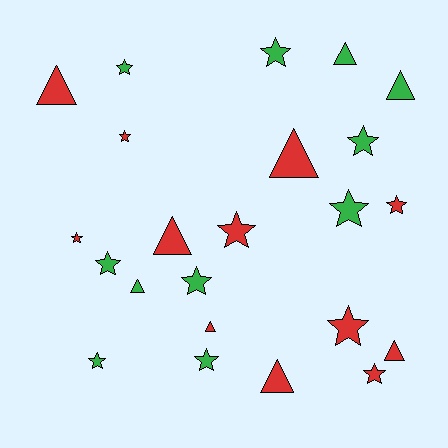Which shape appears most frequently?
Star, with 14 objects.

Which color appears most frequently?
Red, with 12 objects.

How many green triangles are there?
There are 3 green triangles.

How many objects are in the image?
There are 23 objects.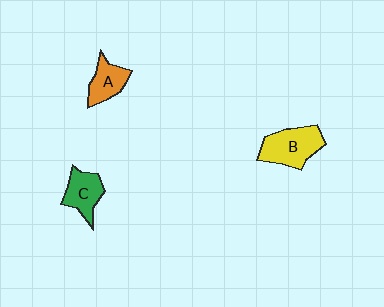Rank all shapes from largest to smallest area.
From largest to smallest: B (yellow), C (green), A (orange).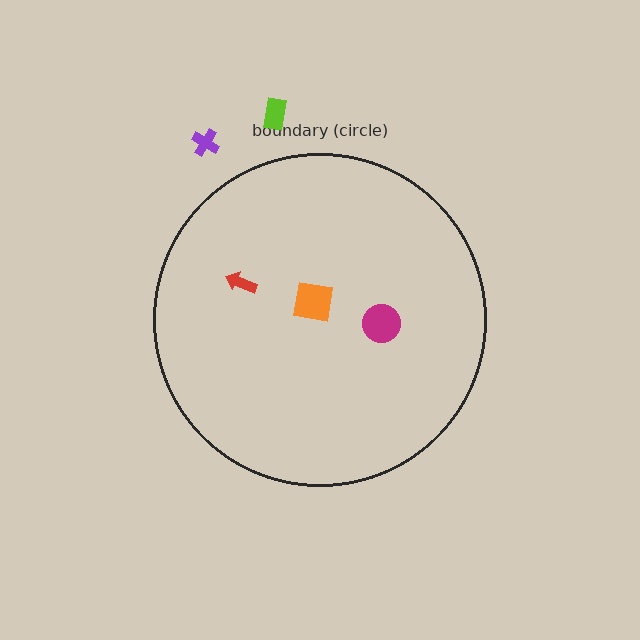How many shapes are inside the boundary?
3 inside, 2 outside.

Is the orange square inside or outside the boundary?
Inside.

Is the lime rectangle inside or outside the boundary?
Outside.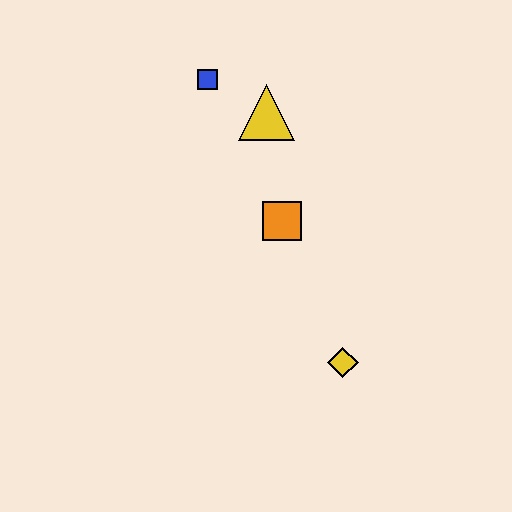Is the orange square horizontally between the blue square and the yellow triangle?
No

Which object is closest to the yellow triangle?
The blue square is closest to the yellow triangle.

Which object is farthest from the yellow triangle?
The yellow diamond is farthest from the yellow triangle.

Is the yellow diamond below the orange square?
Yes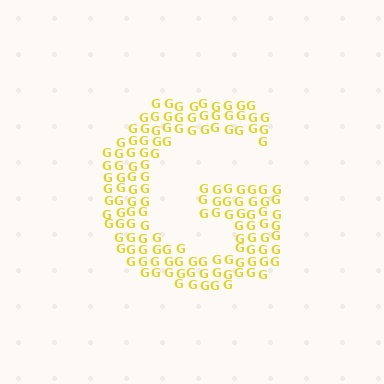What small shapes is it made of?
It is made of small letter G's.